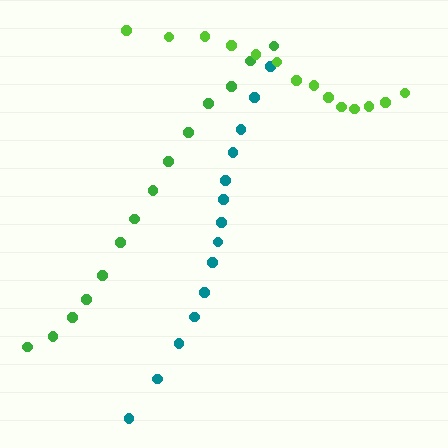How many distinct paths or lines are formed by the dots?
There are 3 distinct paths.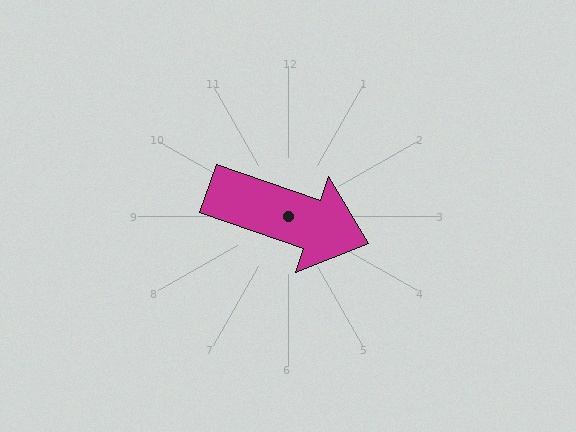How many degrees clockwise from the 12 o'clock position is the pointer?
Approximately 109 degrees.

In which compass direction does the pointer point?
East.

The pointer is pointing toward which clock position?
Roughly 4 o'clock.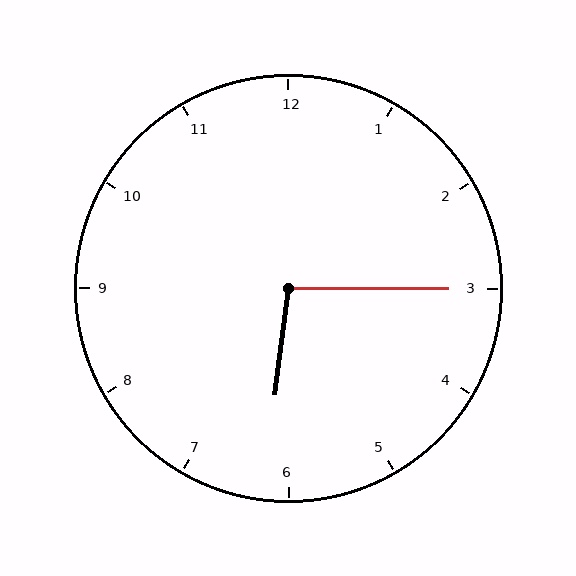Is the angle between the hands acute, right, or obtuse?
It is obtuse.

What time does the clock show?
6:15.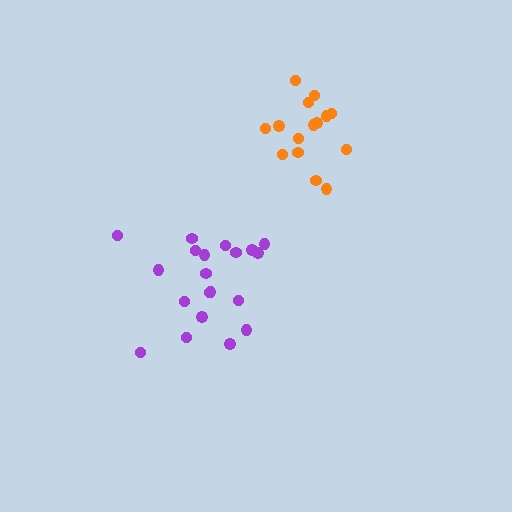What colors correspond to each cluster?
The clusters are colored: purple, orange.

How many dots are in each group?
Group 1: 20 dots, Group 2: 15 dots (35 total).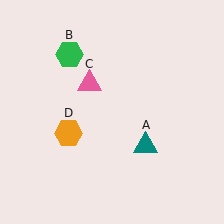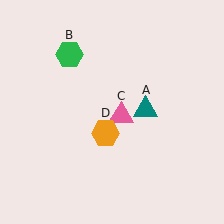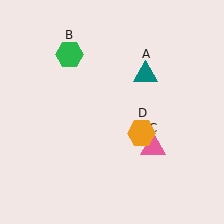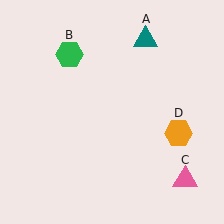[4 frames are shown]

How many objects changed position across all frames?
3 objects changed position: teal triangle (object A), pink triangle (object C), orange hexagon (object D).